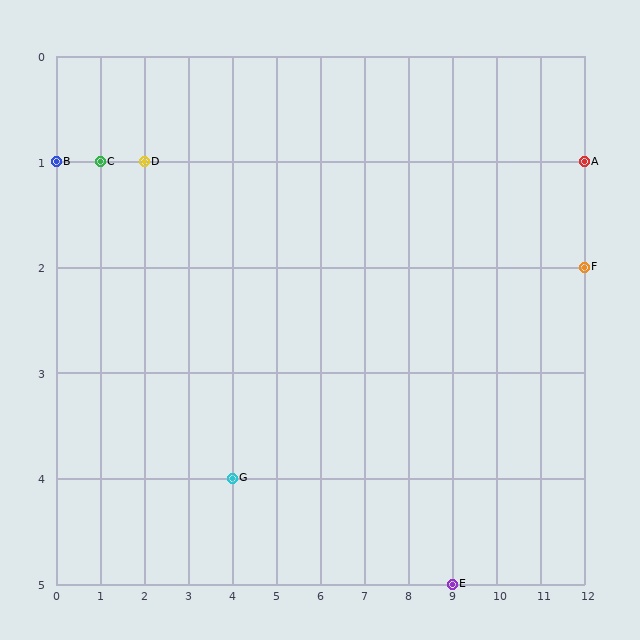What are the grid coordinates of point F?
Point F is at grid coordinates (12, 2).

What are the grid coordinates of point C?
Point C is at grid coordinates (1, 1).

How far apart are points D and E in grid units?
Points D and E are 7 columns and 4 rows apart (about 8.1 grid units diagonally).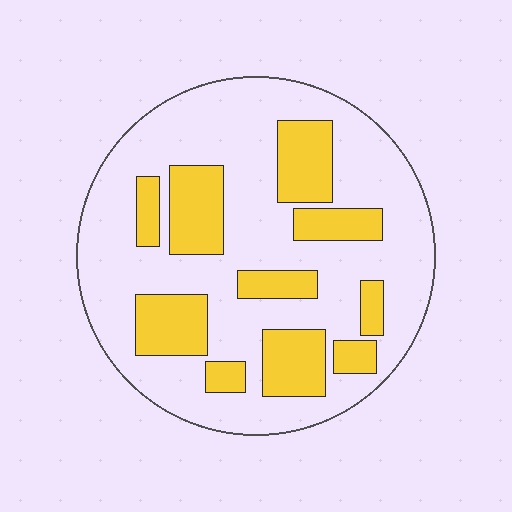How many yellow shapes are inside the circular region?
10.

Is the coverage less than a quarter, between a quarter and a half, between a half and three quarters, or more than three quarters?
Between a quarter and a half.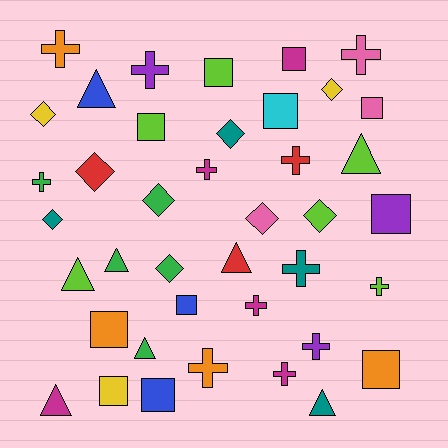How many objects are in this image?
There are 40 objects.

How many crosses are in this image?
There are 12 crosses.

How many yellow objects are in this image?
There are 3 yellow objects.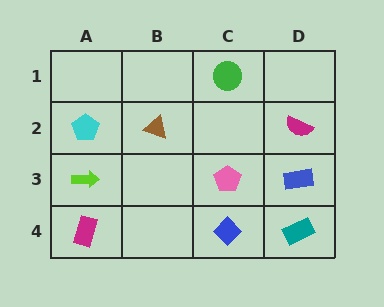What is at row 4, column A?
A magenta rectangle.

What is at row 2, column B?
A brown triangle.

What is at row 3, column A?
A lime arrow.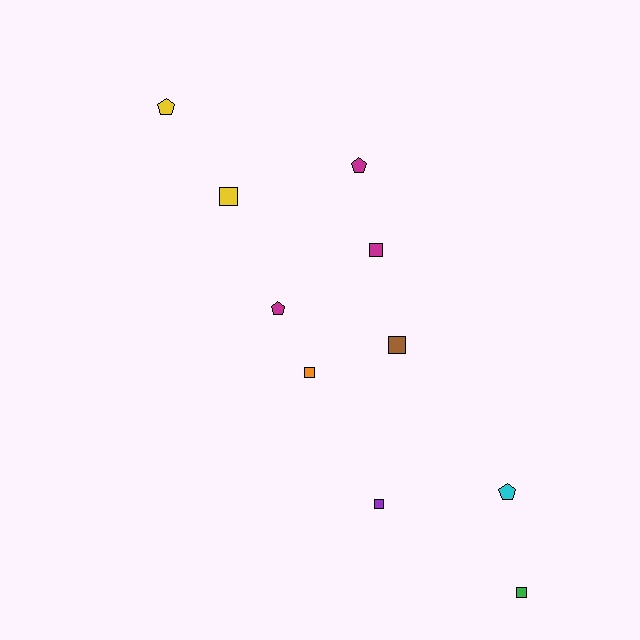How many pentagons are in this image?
There are 4 pentagons.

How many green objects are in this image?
There is 1 green object.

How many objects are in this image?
There are 10 objects.